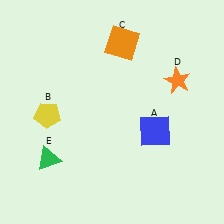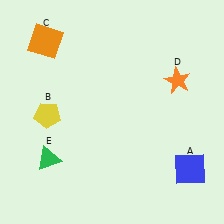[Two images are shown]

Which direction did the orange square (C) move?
The orange square (C) moved left.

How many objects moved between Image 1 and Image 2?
2 objects moved between the two images.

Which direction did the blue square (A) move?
The blue square (A) moved down.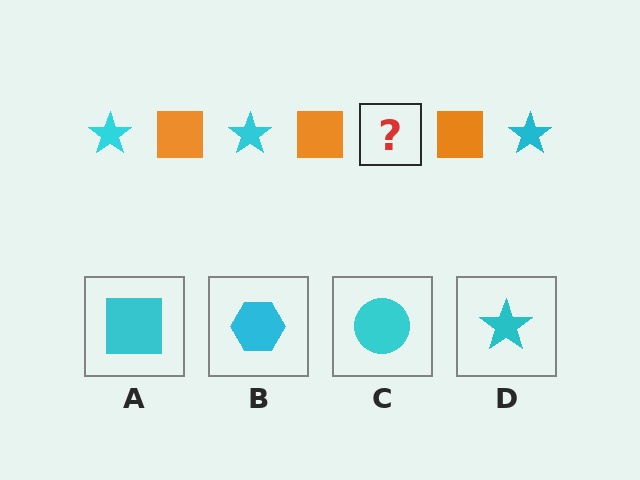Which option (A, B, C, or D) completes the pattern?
D.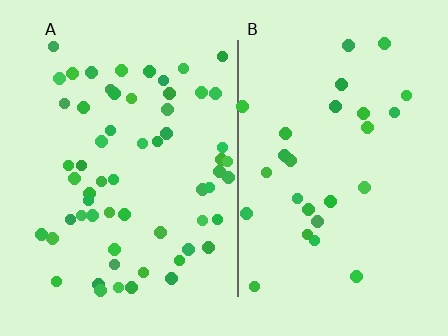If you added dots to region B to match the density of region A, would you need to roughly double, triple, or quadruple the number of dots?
Approximately double.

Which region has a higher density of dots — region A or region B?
A (the left).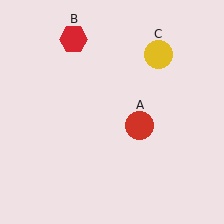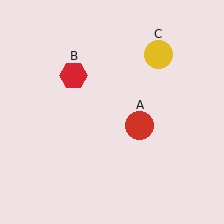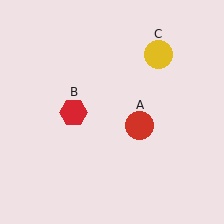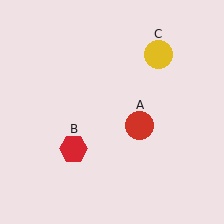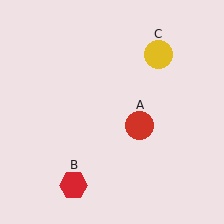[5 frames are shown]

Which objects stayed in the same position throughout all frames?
Red circle (object A) and yellow circle (object C) remained stationary.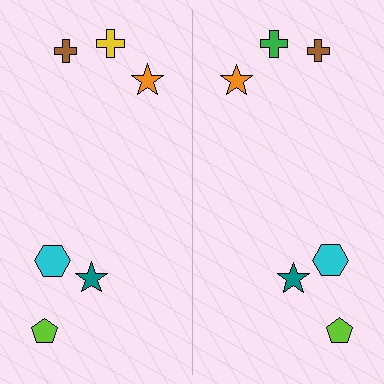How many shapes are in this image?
There are 12 shapes in this image.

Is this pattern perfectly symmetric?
No, the pattern is not perfectly symmetric. The green cross on the right side breaks the symmetry — its mirror counterpart is yellow.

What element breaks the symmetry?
The green cross on the right side breaks the symmetry — its mirror counterpart is yellow.